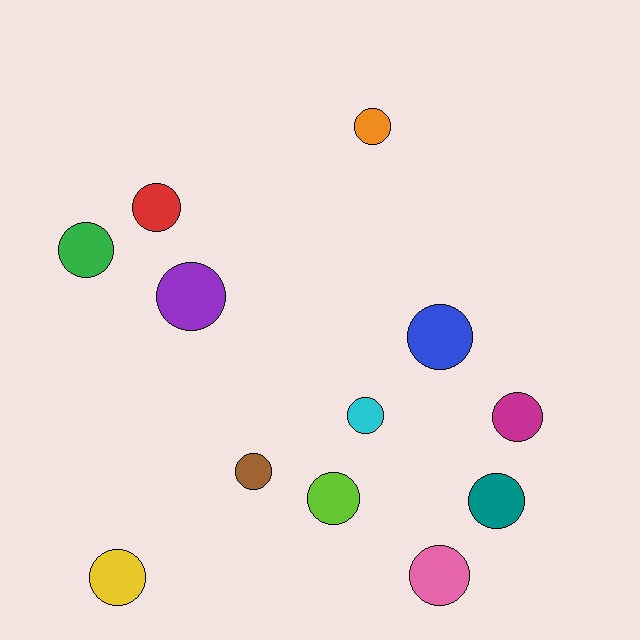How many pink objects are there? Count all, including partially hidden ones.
There is 1 pink object.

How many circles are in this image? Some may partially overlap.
There are 12 circles.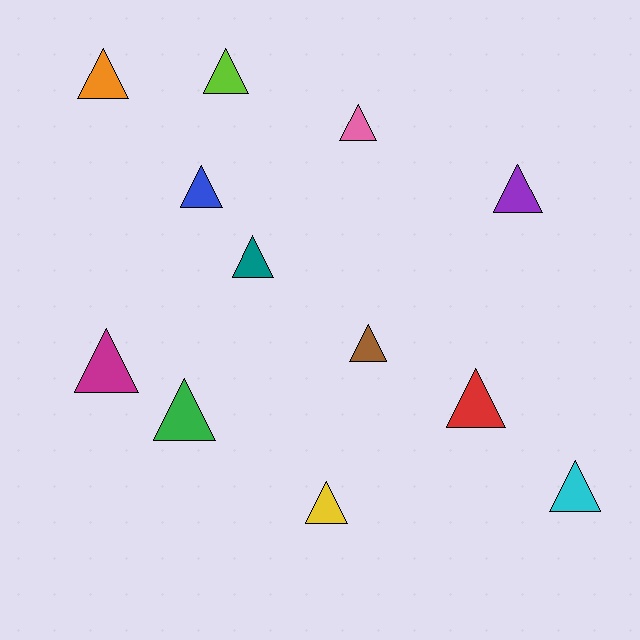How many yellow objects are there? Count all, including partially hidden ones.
There is 1 yellow object.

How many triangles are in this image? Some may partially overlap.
There are 12 triangles.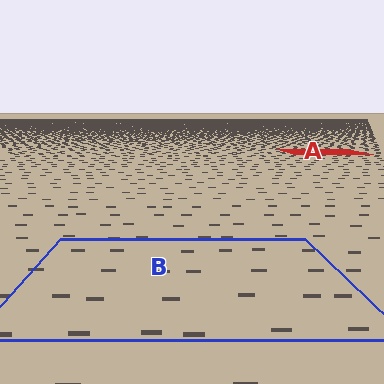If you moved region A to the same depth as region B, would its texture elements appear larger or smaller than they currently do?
They would appear larger. At a closer depth, the same texture elements are projected at a bigger on-screen size.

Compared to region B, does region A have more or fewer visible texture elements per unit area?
Region A has more texture elements per unit area — they are packed more densely because it is farther away.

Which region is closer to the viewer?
Region B is closer. The texture elements there are larger and more spread out.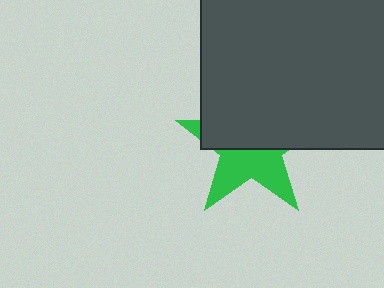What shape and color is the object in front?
The object in front is a dark gray rectangle.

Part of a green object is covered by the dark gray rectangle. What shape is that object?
It is a star.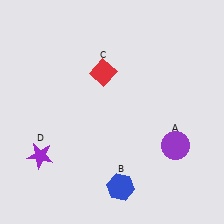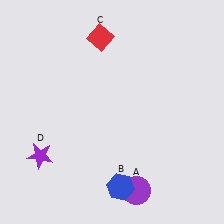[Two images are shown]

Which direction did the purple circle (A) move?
The purple circle (A) moved down.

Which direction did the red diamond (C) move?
The red diamond (C) moved up.